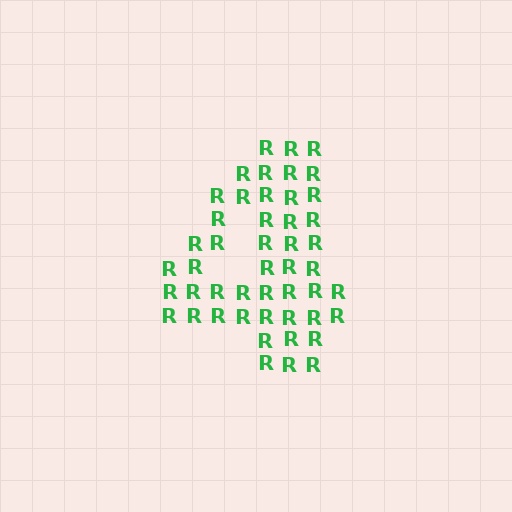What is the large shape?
The large shape is the digit 4.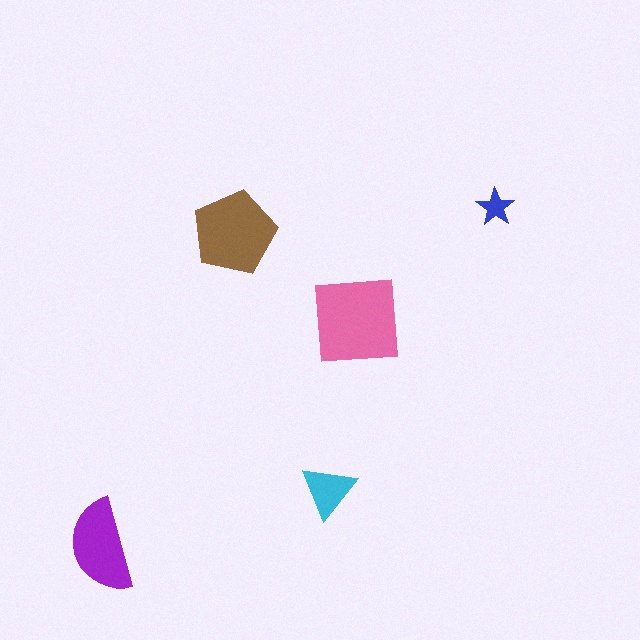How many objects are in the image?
There are 5 objects in the image.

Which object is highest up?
The blue star is topmost.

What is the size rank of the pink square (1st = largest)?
1st.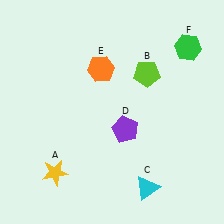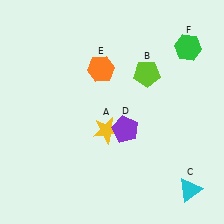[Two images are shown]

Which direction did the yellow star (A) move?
The yellow star (A) moved right.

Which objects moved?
The objects that moved are: the yellow star (A), the cyan triangle (C).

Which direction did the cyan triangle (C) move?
The cyan triangle (C) moved right.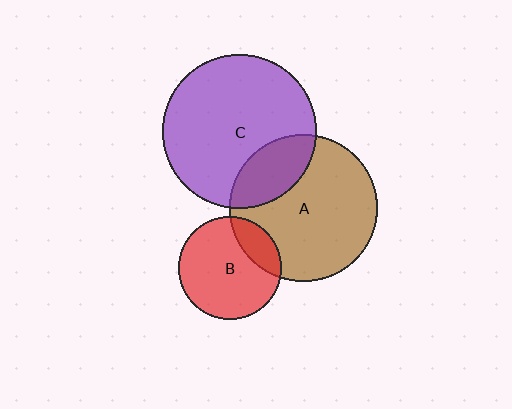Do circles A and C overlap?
Yes.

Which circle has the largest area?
Circle C (purple).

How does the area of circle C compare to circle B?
Approximately 2.3 times.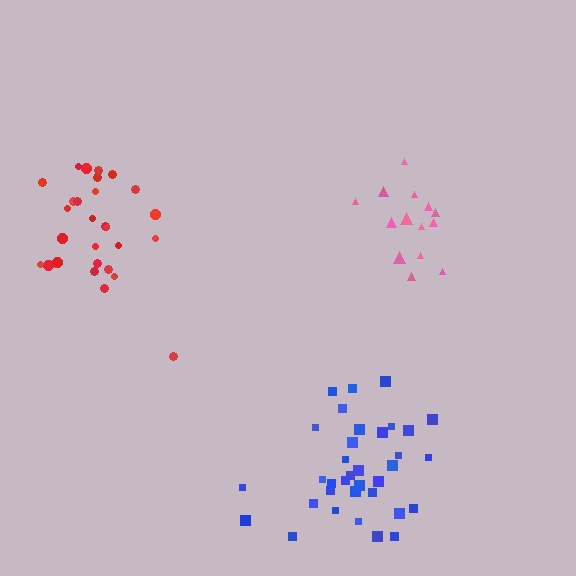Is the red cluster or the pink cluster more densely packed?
Pink.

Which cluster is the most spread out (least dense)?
Blue.